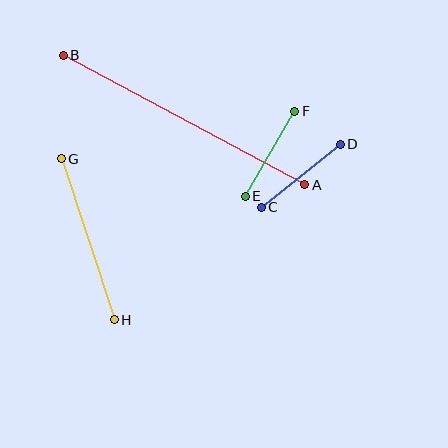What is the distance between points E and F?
The distance is approximately 99 pixels.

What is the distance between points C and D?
The distance is approximately 101 pixels.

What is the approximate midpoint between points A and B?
The midpoint is at approximately (184, 120) pixels.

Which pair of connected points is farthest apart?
Points A and B are farthest apart.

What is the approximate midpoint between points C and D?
The midpoint is at approximately (301, 176) pixels.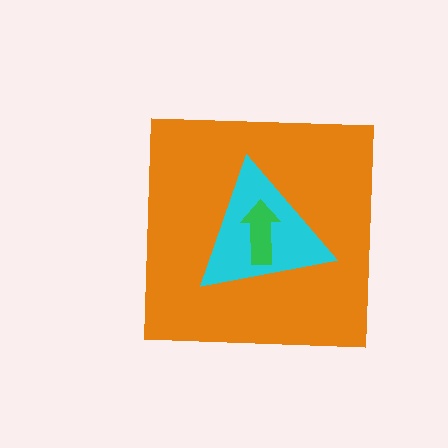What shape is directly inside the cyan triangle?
The green arrow.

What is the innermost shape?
The green arrow.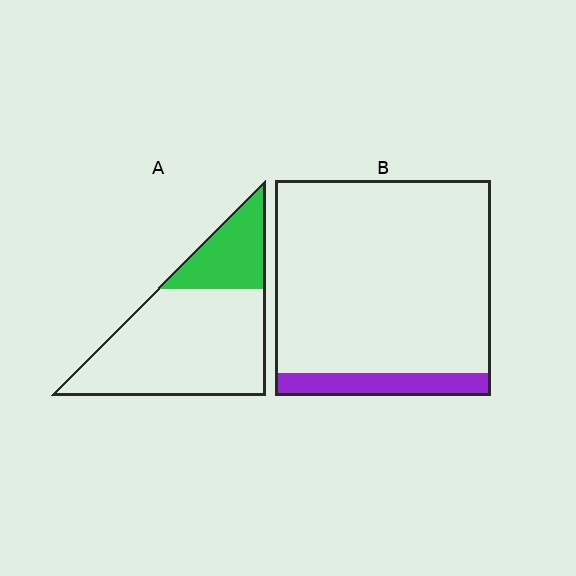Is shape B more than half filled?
No.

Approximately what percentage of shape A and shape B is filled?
A is approximately 25% and B is approximately 10%.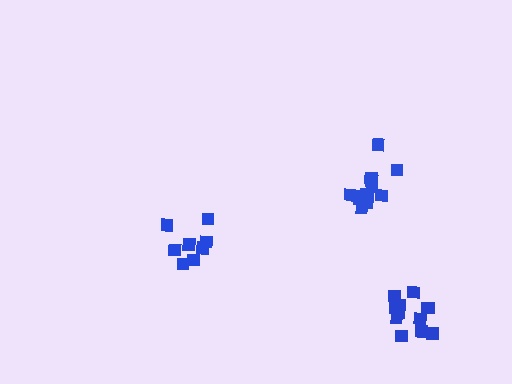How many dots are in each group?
Group 1: 12 dots, Group 2: 8 dots, Group 3: 14 dots (34 total).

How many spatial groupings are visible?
There are 3 spatial groupings.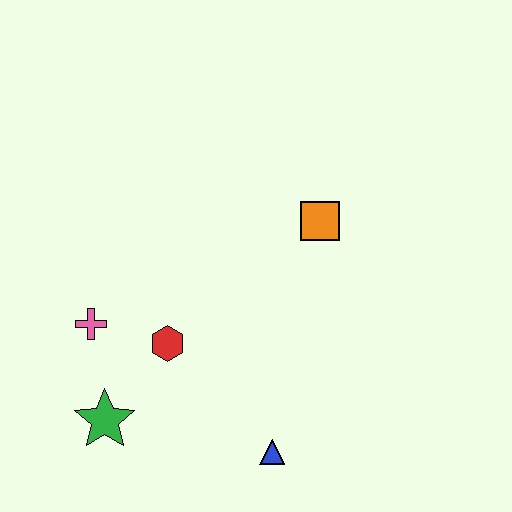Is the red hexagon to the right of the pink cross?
Yes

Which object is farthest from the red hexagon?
The orange square is farthest from the red hexagon.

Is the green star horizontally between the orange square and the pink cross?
Yes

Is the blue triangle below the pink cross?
Yes